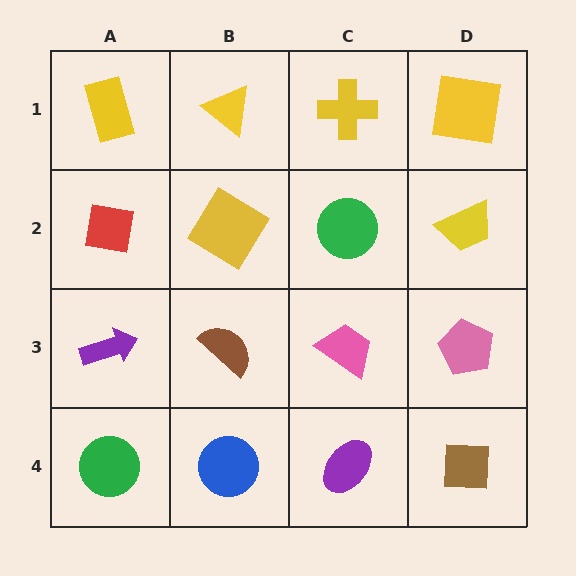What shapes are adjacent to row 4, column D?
A pink pentagon (row 3, column D), a purple ellipse (row 4, column C).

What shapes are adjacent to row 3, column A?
A red square (row 2, column A), a green circle (row 4, column A), a brown semicircle (row 3, column B).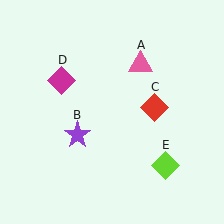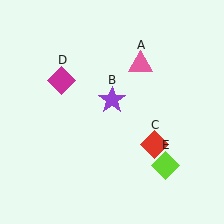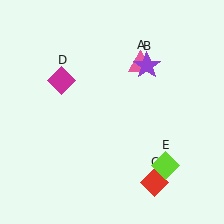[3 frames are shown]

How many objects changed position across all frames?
2 objects changed position: purple star (object B), red diamond (object C).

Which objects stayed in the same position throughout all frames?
Pink triangle (object A) and magenta diamond (object D) and lime diamond (object E) remained stationary.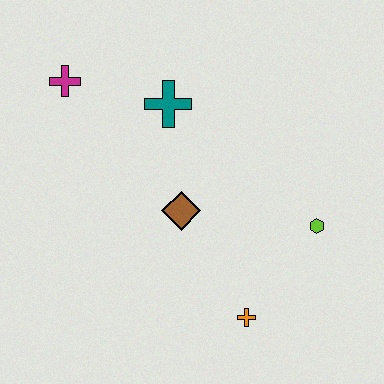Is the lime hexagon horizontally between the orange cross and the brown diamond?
No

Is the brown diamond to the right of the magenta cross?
Yes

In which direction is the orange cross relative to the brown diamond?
The orange cross is below the brown diamond.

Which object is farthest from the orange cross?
The magenta cross is farthest from the orange cross.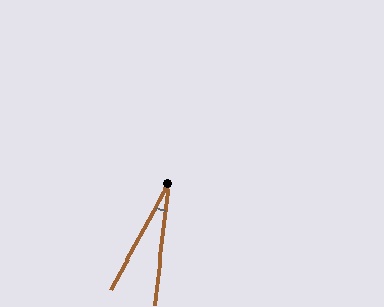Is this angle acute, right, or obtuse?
It is acute.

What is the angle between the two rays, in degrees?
Approximately 22 degrees.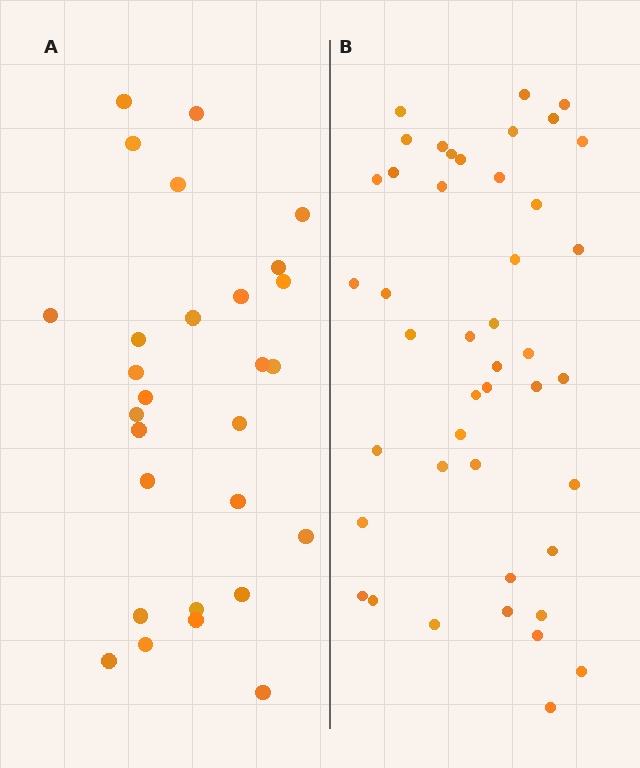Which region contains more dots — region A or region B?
Region B (the right region) has more dots.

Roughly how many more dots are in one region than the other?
Region B has approximately 15 more dots than region A.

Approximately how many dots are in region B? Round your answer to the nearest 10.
About 40 dots. (The exact count is 44, which rounds to 40.)